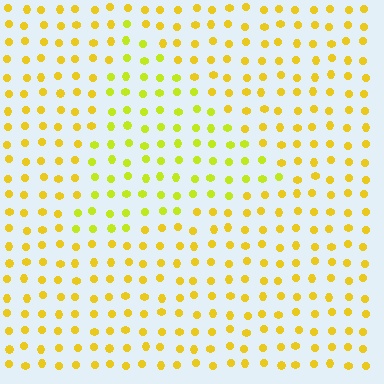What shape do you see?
I see a triangle.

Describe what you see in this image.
The image is filled with small yellow elements in a uniform arrangement. A triangle-shaped region is visible where the elements are tinted to a slightly different hue, forming a subtle color boundary.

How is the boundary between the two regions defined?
The boundary is defined purely by a slight shift in hue (about 22 degrees). Spacing, size, and orientation are identical on both sides.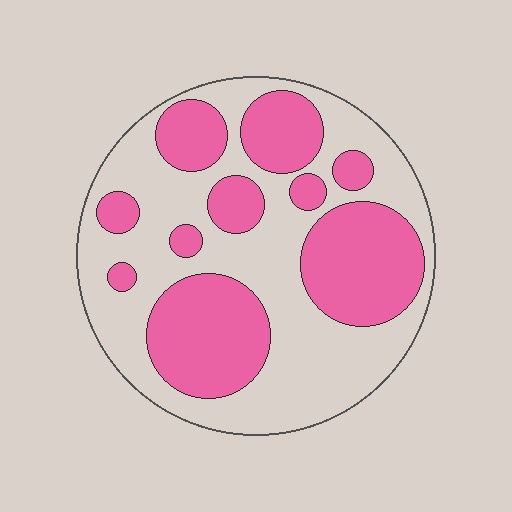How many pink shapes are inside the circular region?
10.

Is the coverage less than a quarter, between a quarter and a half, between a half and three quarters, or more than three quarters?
Between a quarter and a half.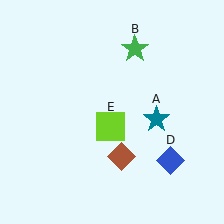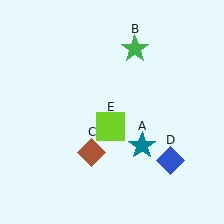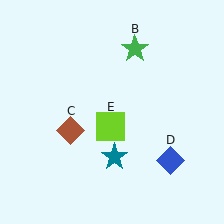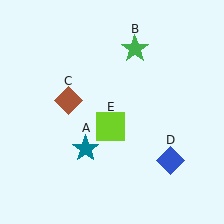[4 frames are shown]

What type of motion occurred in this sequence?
The teal star (object A), brown diamond (object C) rotated clockwise around the center of the scene.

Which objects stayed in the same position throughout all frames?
Green star (object B) and blue diamond (object D) and lime square (object E) remained stationary.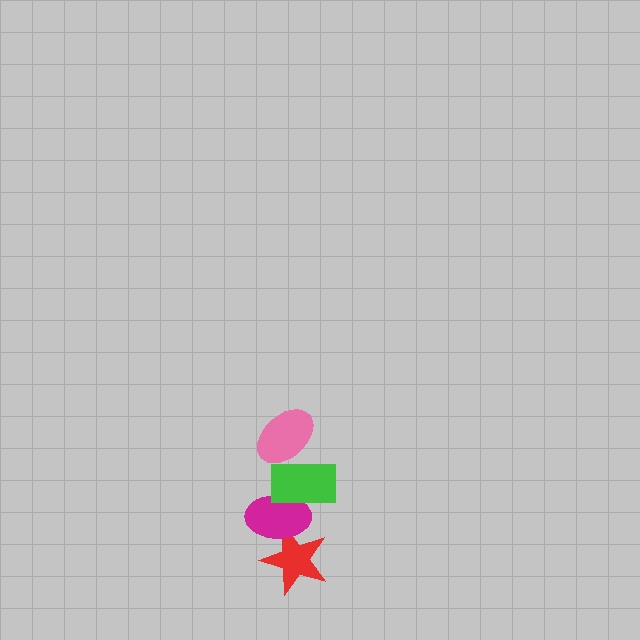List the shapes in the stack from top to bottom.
From top to bottom: the pink ellipse, the green rectangle, the magenta ellipse, the red star.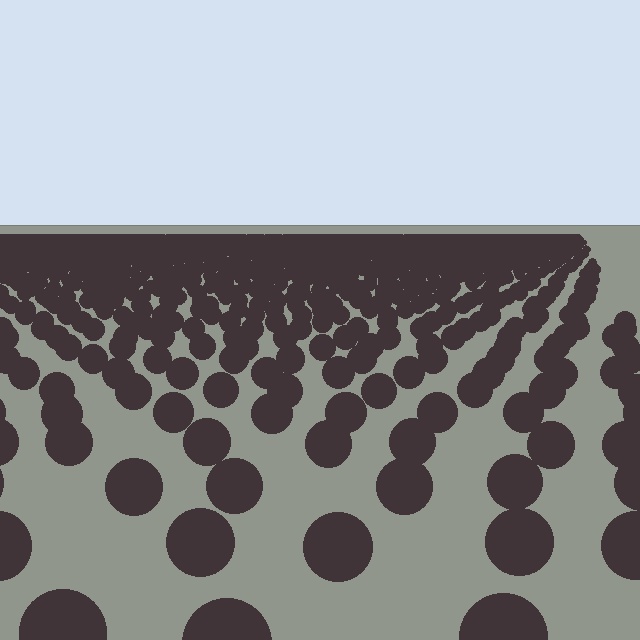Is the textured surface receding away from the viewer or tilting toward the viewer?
The surface is receding away from the viewer. Texture elements get smaller and denser toward the top.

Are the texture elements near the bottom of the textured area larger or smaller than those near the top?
Larger. Near the bottom, elements are closer to the viewer and appear at a bigger on-screen size.